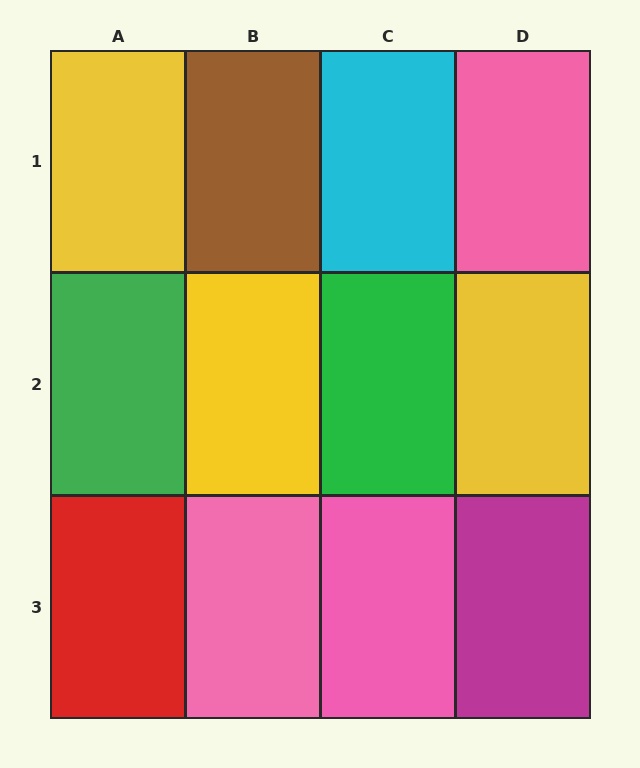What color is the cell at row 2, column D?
Yellow.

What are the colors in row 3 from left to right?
Red, pink, pink, magenta.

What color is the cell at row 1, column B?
Brown.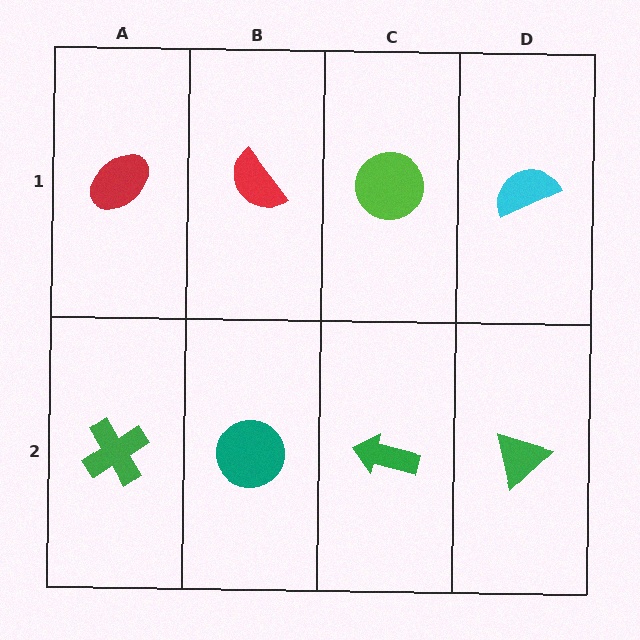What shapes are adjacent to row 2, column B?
A red semicircle (row 1, column B), a green cross (row 2, column A), a green arrow (row 2, column C).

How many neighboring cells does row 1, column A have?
2.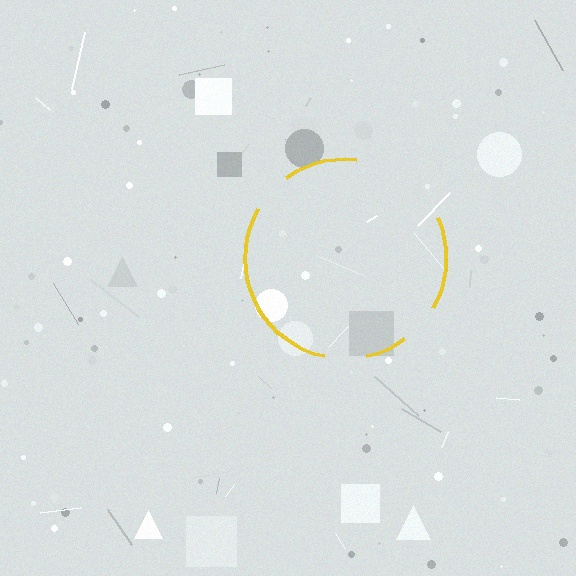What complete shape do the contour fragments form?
The contour fragments form a circle.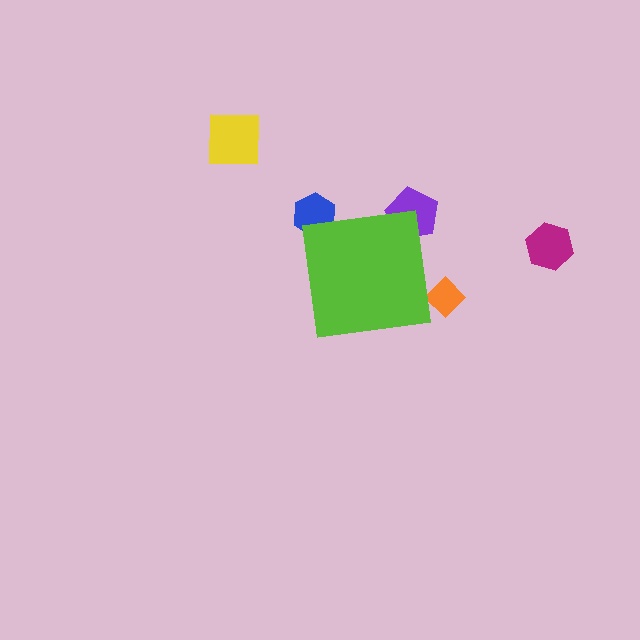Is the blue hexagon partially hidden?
Yes, the blue hexagon is partially hidden behind the lime square.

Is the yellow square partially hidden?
No, the yellow square is fully visible.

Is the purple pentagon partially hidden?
Yes, the purple pentagon is partially hidden behind the lime square.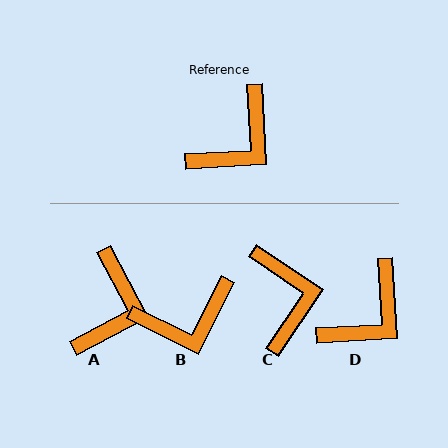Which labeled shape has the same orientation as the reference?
D.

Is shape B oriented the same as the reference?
No, it is off by about 30 degrees.